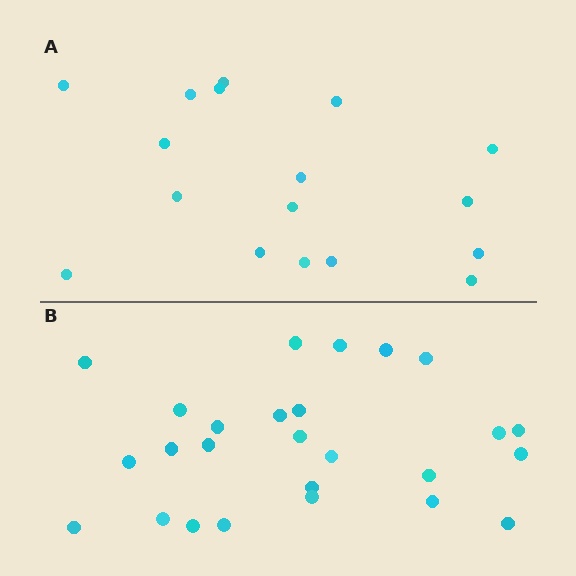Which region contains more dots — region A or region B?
Region B (the bottom region) has more dots.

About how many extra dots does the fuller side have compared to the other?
Region B has roughly 8 or so more dots than region A.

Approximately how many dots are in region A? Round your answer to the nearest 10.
About 20 dots. (The exact count is 17, which rounds to 20.)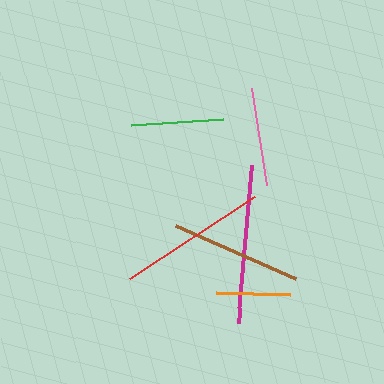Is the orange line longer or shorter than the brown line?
The brown line is longer than the orange line.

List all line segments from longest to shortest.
From longest to shortest: magenta, red, brown, pink, green, orange.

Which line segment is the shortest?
The orange line is the shortest at approximately 74 pixels.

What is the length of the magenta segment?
The magenta segment is approximately 159 pixels long.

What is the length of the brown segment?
The brown segment is approximately 131 pixels long.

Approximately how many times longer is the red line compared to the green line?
The red line is approximately 1.6 times the length of the green line.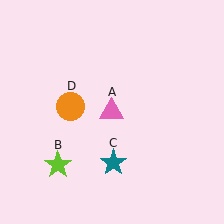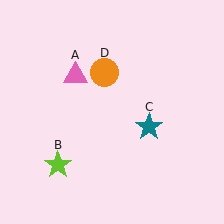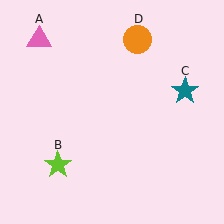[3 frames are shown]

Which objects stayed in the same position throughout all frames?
Lime star (object B) remained stationary.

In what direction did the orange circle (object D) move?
The orange circle (object D) moved up and to the right.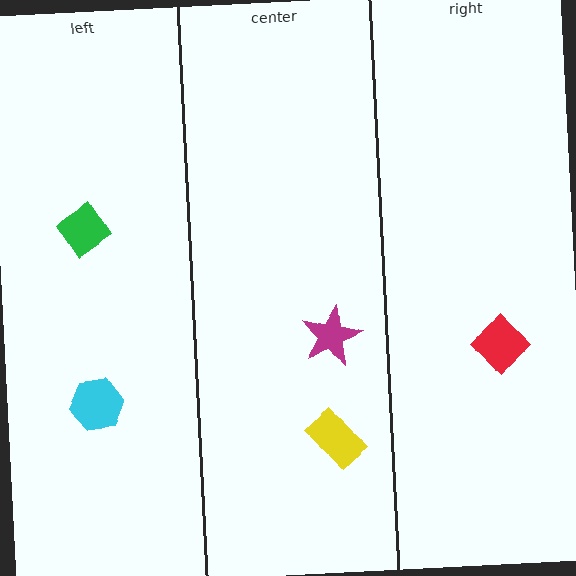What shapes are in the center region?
The yellow rectangle, the magenta star.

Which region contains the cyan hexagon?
The left region.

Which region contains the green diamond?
The left region.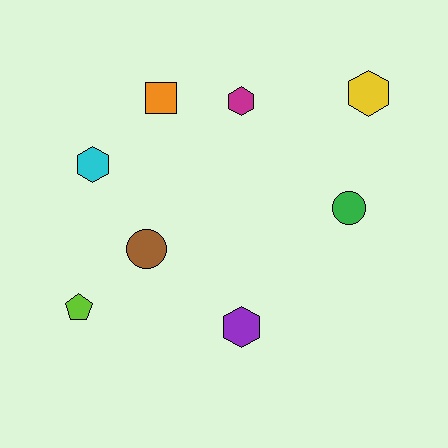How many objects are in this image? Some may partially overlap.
There are 8 objects.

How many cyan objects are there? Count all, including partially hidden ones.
There is 1 cyan object.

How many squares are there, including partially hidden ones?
There is 1 square.